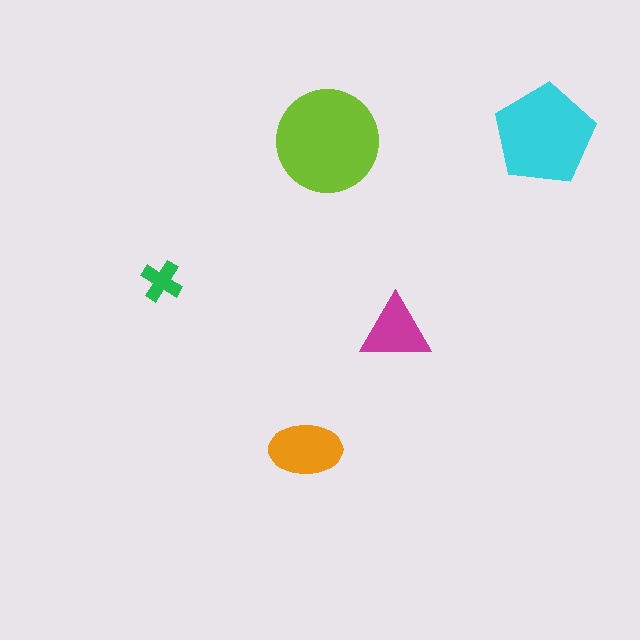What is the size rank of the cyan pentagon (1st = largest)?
2nd.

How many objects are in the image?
There are 5 objects in the image.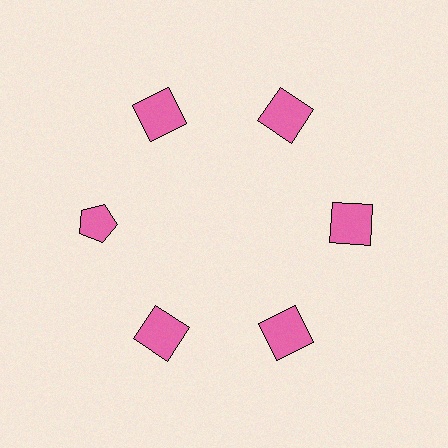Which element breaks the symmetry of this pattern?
The pink pentagon at roughly the 9 o'clock position breaks the symmetry. All other shapes are pink squares.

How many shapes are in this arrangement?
There are 6 shapes arranged in a ring pattern.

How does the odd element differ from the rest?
It has a different shape: pentagon instead of square.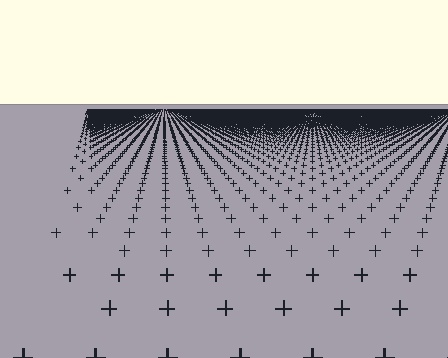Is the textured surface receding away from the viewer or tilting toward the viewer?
The surface is receding away from the viewer. Texture elements get smaller and denser toward the top.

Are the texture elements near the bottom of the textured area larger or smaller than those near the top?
Larger. Near the bottom, elements are closer to the viewer and appear at a bigger on-screen size.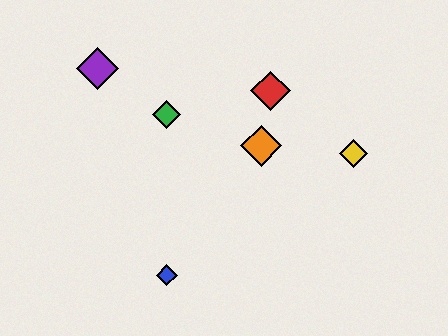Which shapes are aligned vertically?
The blue diamond, the green diamond are aligned vertically.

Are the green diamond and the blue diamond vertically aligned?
Yes, both are at x≈167.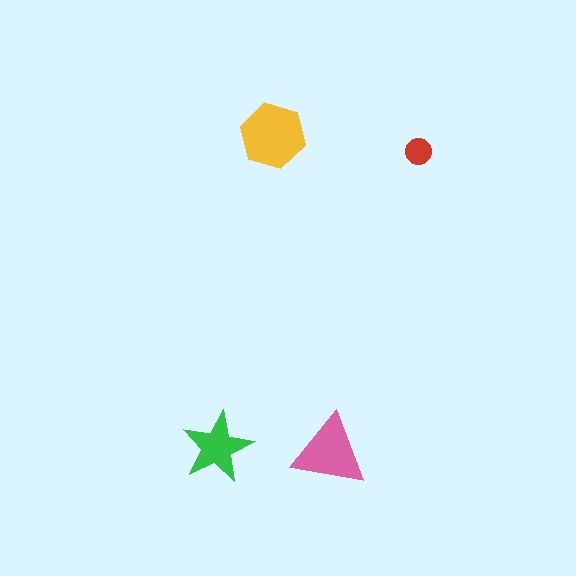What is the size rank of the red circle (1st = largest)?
4th.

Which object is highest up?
The yellow hexagon is topmost.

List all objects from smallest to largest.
The red circle, the green star, the pink triangle, the yellow hexagon.